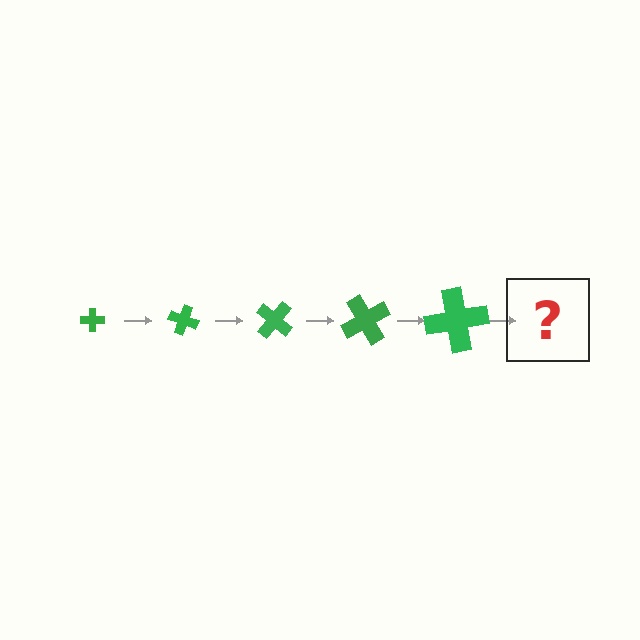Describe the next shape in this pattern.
It should be a cross, larger than the previous one and rotated 100 degrees from the start.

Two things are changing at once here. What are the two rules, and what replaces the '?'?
The two rules are that the cross grows larger each step and it rotates 20 degrees each step. The '?' should be a cross, larger than the previous one and rotated 100 degrees from the start.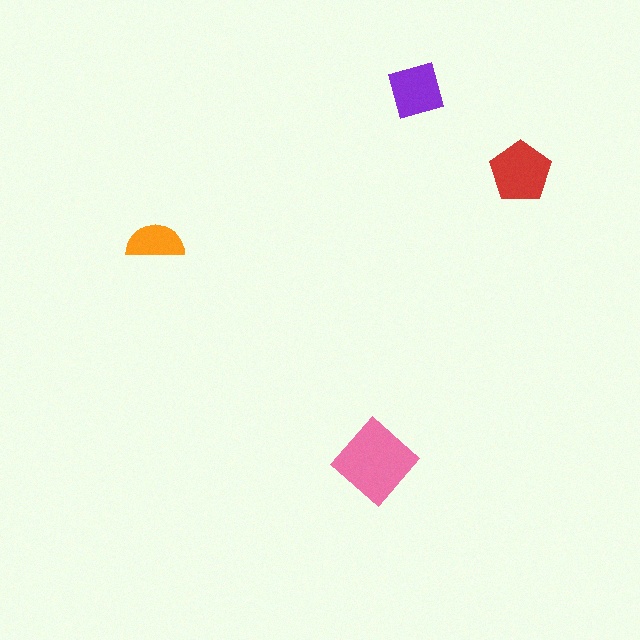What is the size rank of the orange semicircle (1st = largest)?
4th.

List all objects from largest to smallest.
The pink diamond, the red pentagon, the purple diamond, the orange semicircle.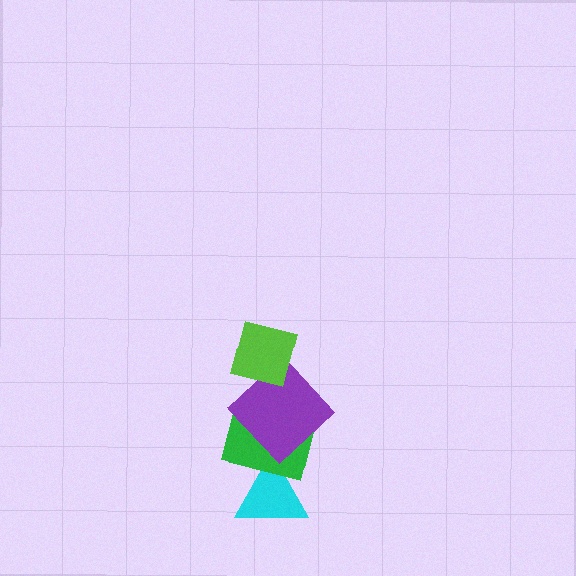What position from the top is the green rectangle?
The green rectangle is 3rd from the top.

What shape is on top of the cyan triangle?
The green rectangle is on top of the cyan triangle.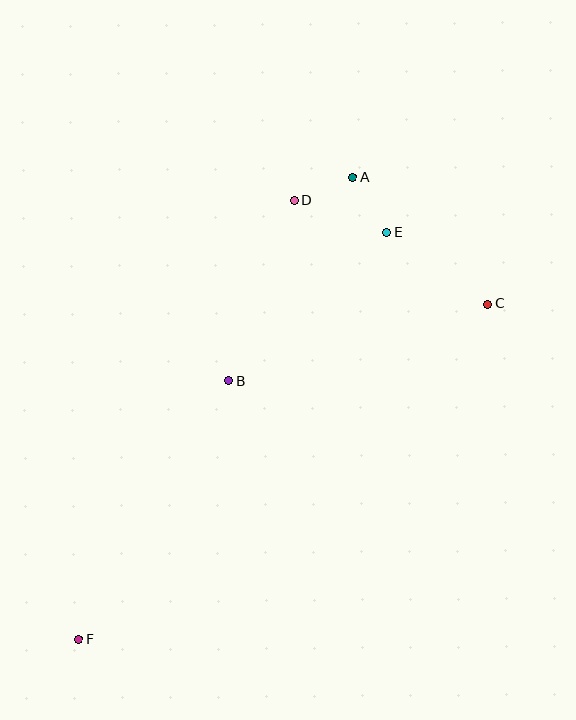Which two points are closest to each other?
Points A and D are closest to each other.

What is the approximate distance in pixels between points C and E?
The distance between C and E is approximately 124 pixels.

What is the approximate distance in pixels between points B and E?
The distance between B and E is approximately 217 pixels.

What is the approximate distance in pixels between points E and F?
The distance between E and F is approximately 510 pixels.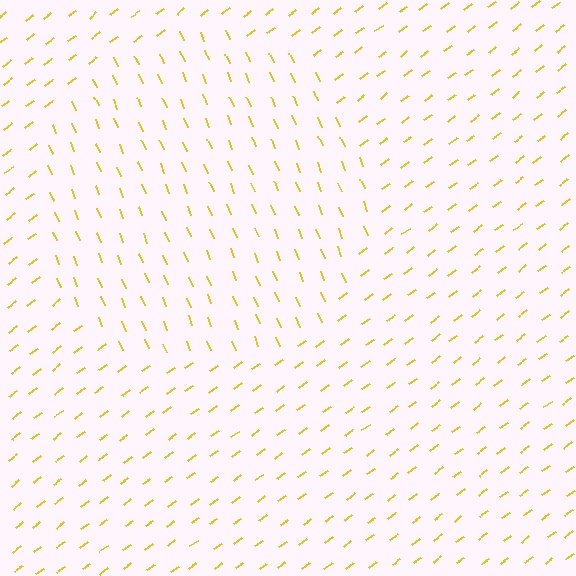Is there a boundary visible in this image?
Yes, there is a texture boundary formed by a change in line orientation.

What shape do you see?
I see a circle.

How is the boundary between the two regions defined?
The boundary is defined purely by a change in line orientation (approximately 76 degrees difference). All lines are the same color and thickness.